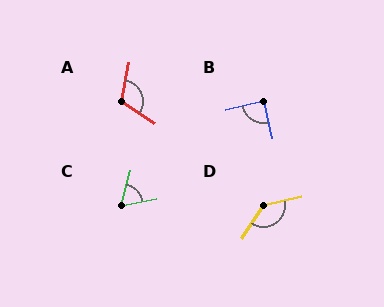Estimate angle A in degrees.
Approximately 112 degrees.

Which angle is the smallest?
C, at approximately 64 degrees.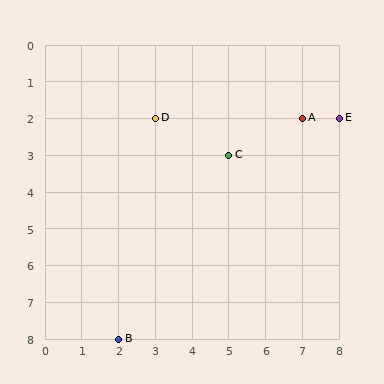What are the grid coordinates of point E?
Point E is at grid coordinates (8, 2).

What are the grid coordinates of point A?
Point A is at grid coordinates (7, 2).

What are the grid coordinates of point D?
Point D is at grid coordinates (3, 2).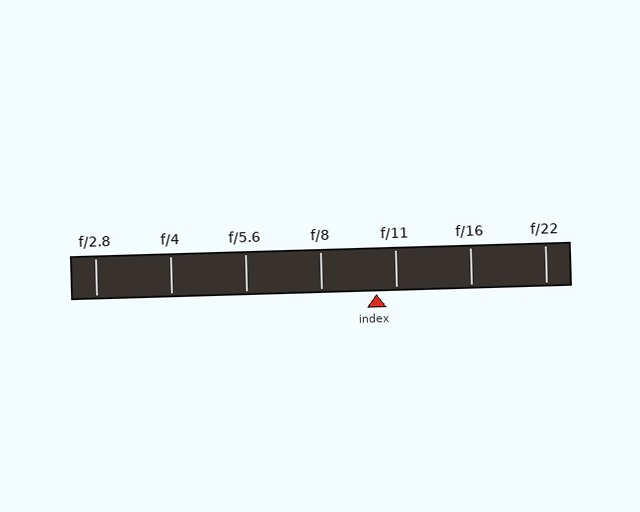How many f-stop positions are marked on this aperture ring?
There are 7 f-stop positions marked.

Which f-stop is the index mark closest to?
The index mark is closest to f/11.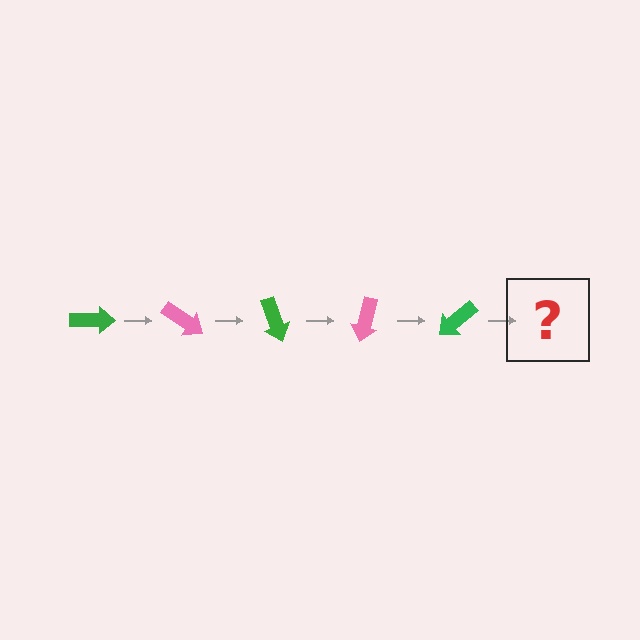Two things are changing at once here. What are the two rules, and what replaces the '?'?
The two rules are that it rotates 35 degrees each step and the color cycles through green and pink. The '?' should be a pink arrow, rotated 175 degrees from the start.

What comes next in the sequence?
The next element should be a pink arrow, rotated 175 degrees from the start.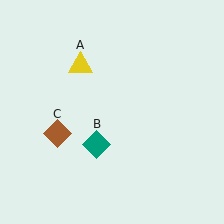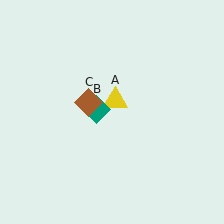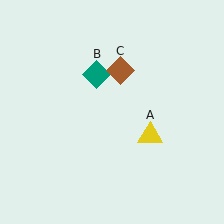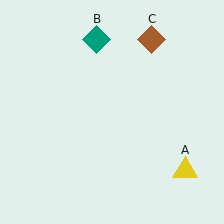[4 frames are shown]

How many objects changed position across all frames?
3 objects changed position: yellow triangle (object A), teal diamond (object B), brown diamond (object C).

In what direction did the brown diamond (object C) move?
The brown diamond (object C) moved up and to the right.